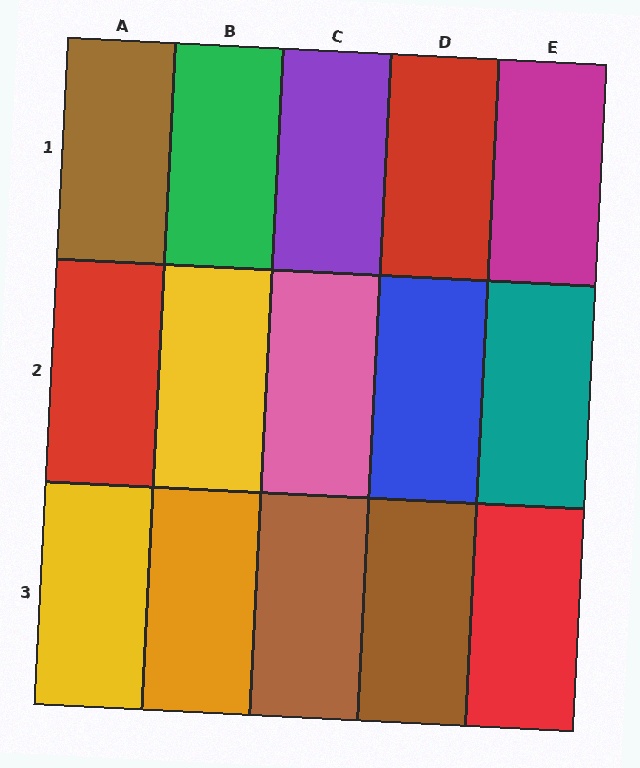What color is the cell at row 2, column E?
Teal.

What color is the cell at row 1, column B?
Green.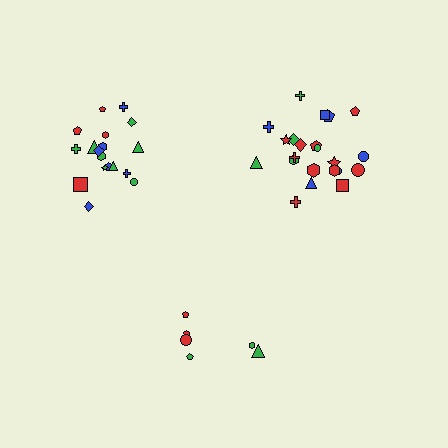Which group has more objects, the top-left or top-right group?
The top-right group.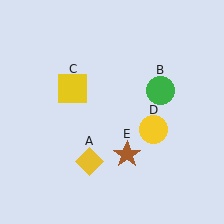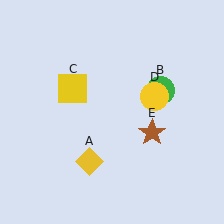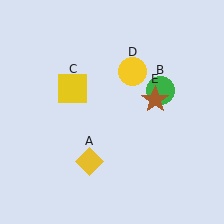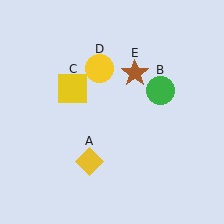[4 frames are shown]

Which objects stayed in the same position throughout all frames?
Yellow diamond (object A) and green circle (object B) and yellow square (object C) remained stationary.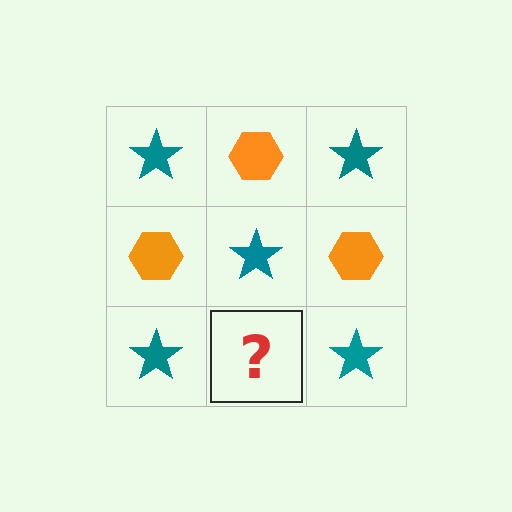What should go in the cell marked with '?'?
The missing cell should contain an orange hexagon.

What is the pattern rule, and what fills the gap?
The rule is that it alternates teal star and orange hexagon in a checkerboard pattern. The gap should be filled with an orange hexagon.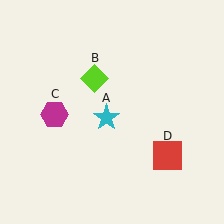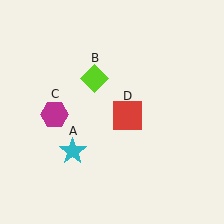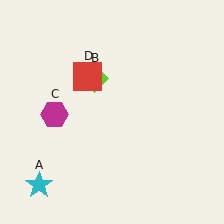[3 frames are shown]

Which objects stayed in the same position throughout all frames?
Lime diamond (object B) and magenta hexagon (object C) remained stationary.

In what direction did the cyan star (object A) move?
The cyan star (object A) moved down and to the left.